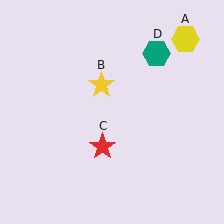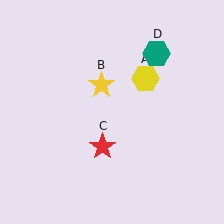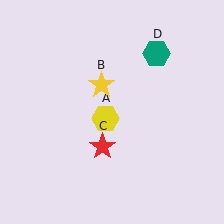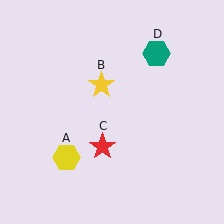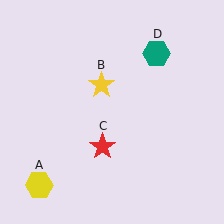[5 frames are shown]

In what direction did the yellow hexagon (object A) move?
The yellow hexagon (object A) moved down and to the left.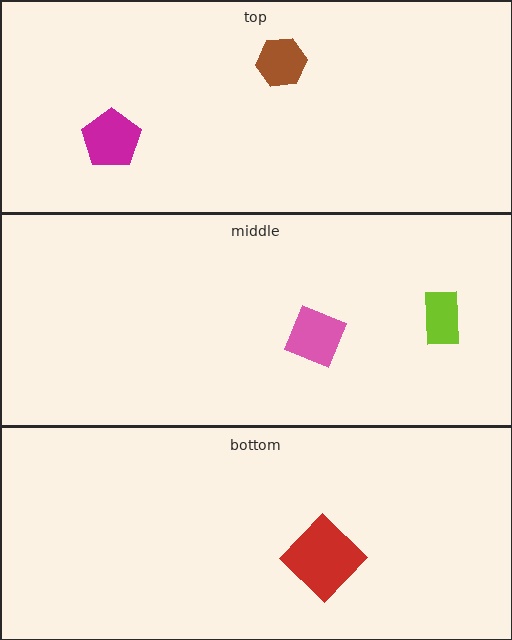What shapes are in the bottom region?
The red diamond.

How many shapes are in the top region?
2.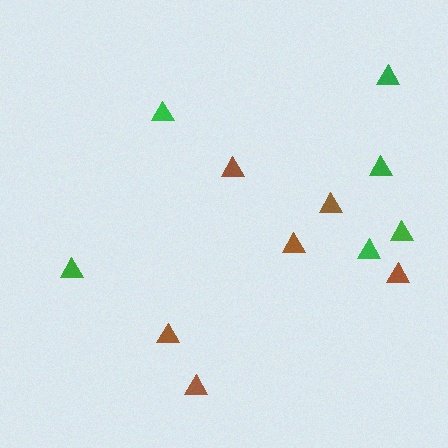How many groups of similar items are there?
There are 2 groups: one group of brown triangles (6) and one group of green triangles (6).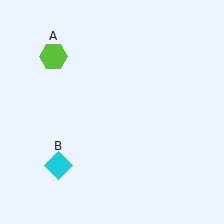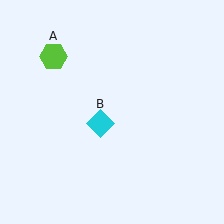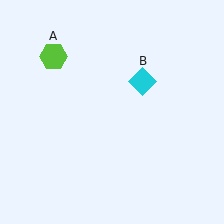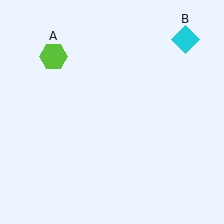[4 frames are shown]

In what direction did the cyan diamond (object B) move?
The cyan diamond (object B) moved up and to the right.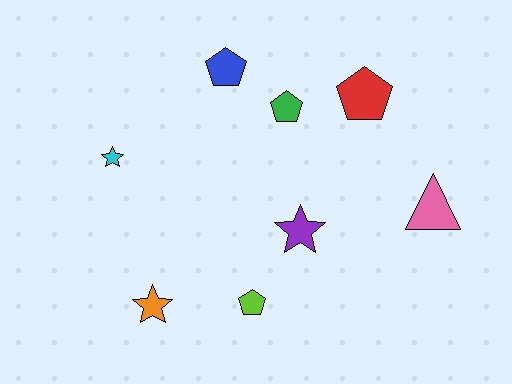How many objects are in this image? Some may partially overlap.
There are 8 objects.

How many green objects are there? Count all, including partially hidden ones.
There is 1 green object.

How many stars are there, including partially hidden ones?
There are 3 stars.